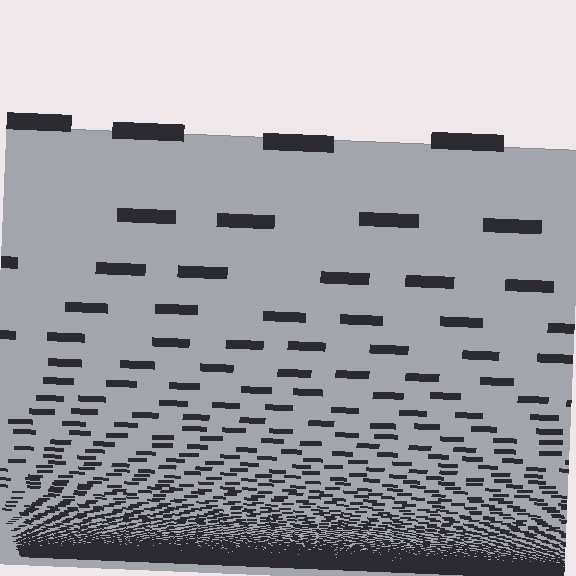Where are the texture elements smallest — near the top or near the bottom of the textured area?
Near the bottom.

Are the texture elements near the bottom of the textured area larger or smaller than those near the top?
Smaller. The gradient is inverted — elements near the bottom are smaller and denser.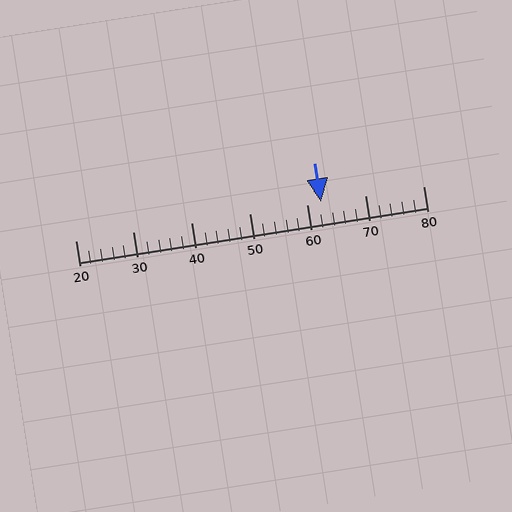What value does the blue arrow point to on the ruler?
The blue arrow points to approximately 62.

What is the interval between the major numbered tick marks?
The major tick marks are spaced 10 units apart.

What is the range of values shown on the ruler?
The ruler shows values from 20 to 80.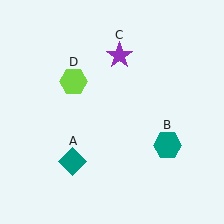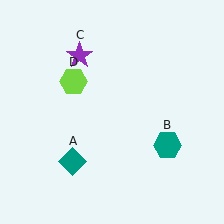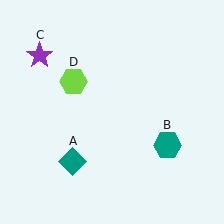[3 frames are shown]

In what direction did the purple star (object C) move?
The purple star (object C) moved left.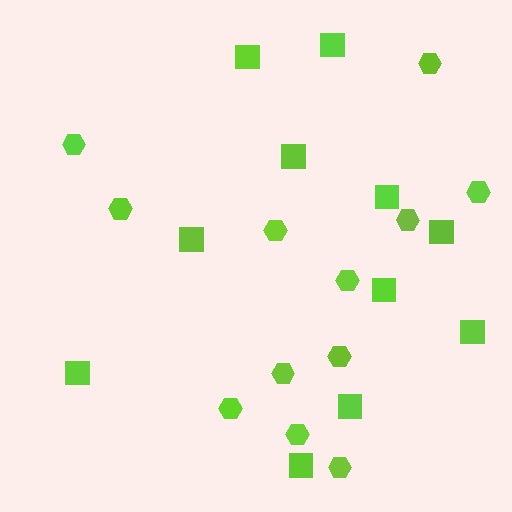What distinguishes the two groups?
There are 2 groups: one group of hexagons (12) and one group of squares (11).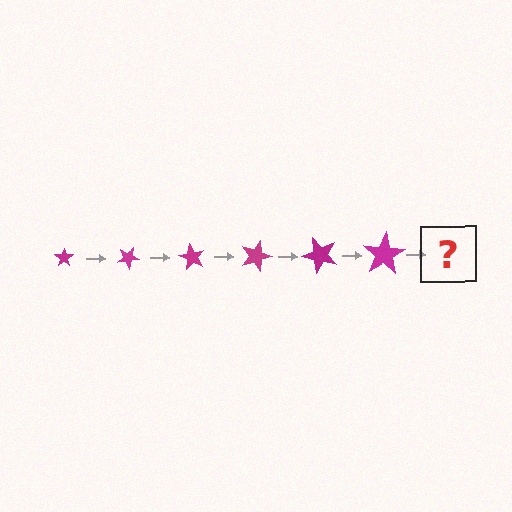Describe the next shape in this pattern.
It should be a star, larger than the previous one and rotated 180 degrees from the start.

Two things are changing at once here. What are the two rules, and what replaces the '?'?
The two rules are that the star grows larger each step and it rotates 30 degrees each step. The '?' should be a star, larger than the previous one and rotated 180 degrees from the start.